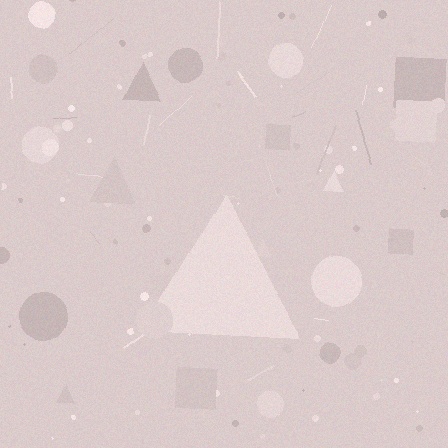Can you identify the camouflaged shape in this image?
The camouflaged shape is a triangle.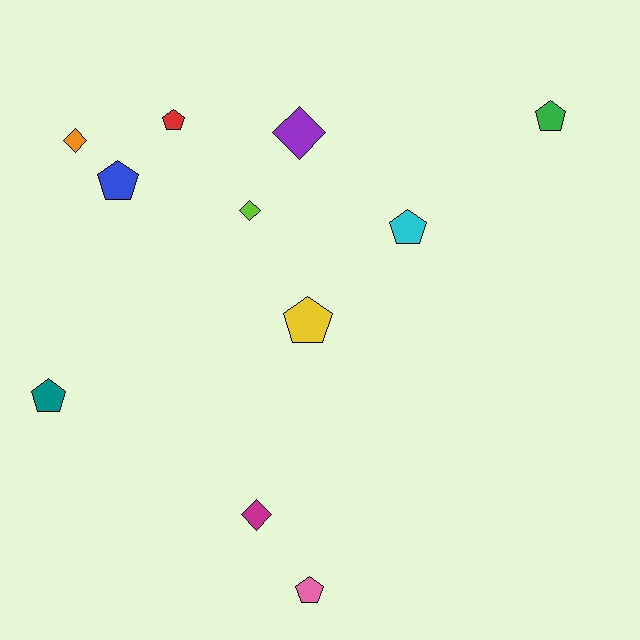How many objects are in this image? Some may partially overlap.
There are 11 objects.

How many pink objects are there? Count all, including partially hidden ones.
There is 1 pink object.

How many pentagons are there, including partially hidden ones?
There are 7 pentagons.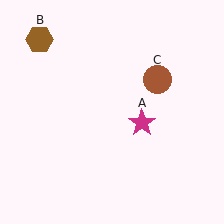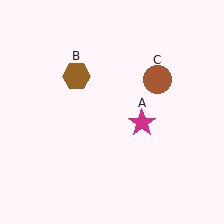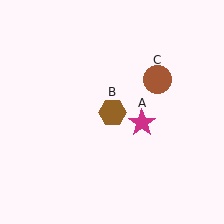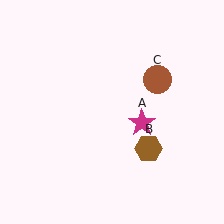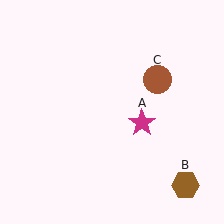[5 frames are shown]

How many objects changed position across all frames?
1 object changed position: brown hexagon (object B).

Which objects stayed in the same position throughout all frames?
Magenta star (object A) and brown circle (object C) remained stationary.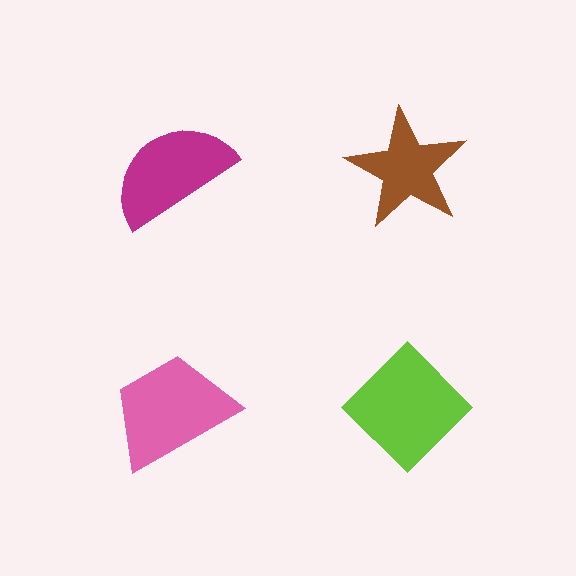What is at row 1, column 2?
A brown star.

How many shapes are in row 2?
2 shapes.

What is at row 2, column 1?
A pink trapezoid.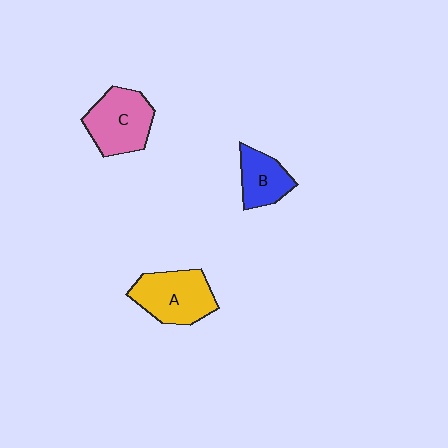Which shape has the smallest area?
Shape B (blue).